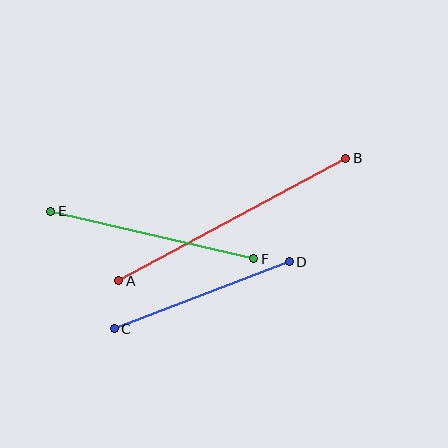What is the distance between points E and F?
The distance is approximately 208 pixels.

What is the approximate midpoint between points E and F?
The midpoint is at approximately (152, 235) pixels.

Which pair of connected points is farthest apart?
Points A and B are farthest apart.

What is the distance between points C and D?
The distance is approximately 188 pixels.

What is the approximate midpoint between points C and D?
The midpoint is at approximately (202, 295) pixels.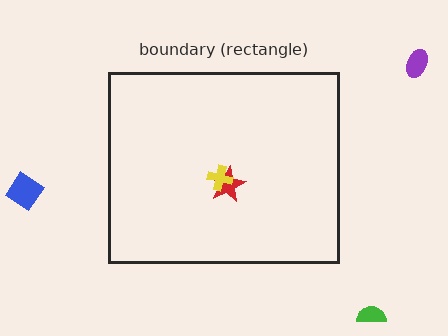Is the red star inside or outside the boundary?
Inside.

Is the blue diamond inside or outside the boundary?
Outside.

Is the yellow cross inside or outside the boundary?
Inside.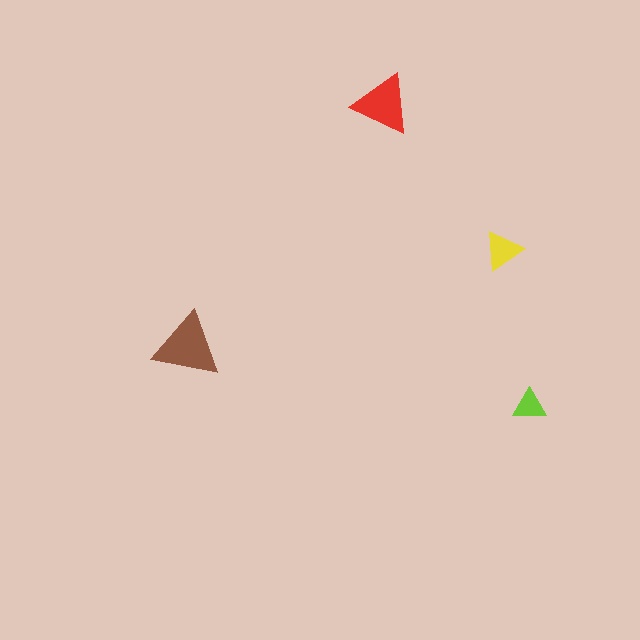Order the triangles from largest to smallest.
the brown one, the red one, the yellow one, the lime one.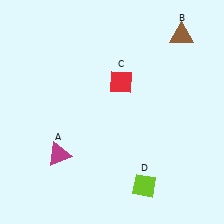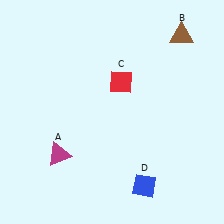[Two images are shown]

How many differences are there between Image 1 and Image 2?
There is 1 difference between the two images.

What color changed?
The diamond (D) changed from lime in Image 1 to blue in Image 2.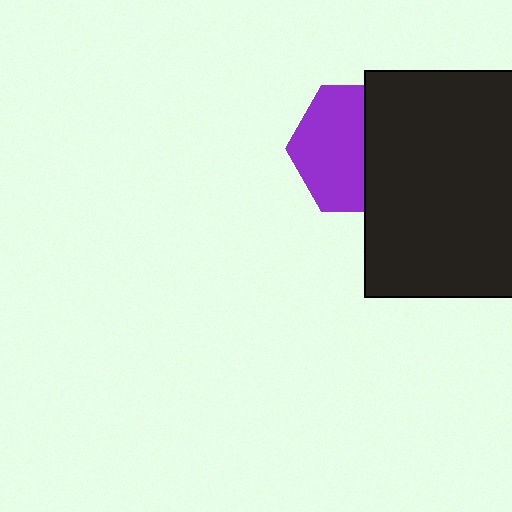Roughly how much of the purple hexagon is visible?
About half of it is visible (roughly 55%).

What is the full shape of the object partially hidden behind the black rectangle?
The partially hidden object is a purple hexagon.